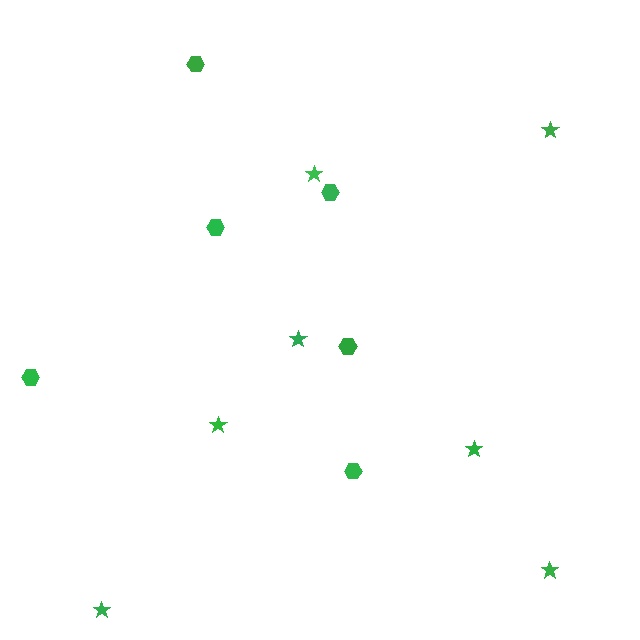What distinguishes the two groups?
There are 2 groups: one group of stars (7) and one group of hexagons (6).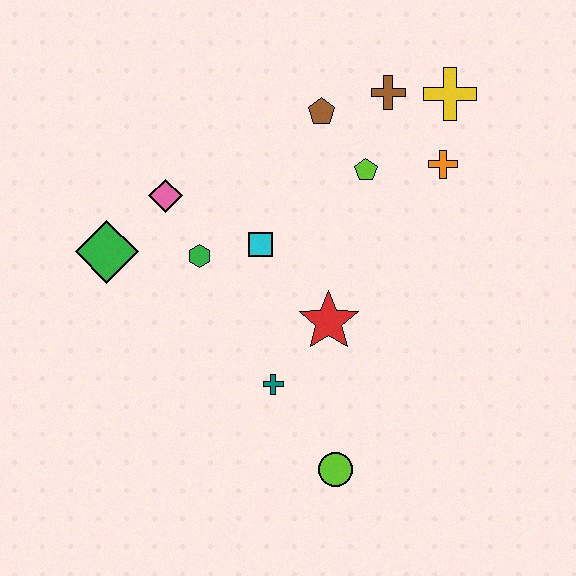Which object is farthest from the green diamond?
The yellow cross is farthest from the green diamond.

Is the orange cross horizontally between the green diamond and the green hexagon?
No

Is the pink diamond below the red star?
No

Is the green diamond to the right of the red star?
No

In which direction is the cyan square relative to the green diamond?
The cyan square is to the right of the green diamond.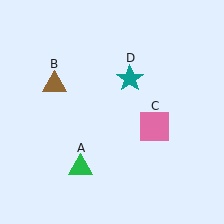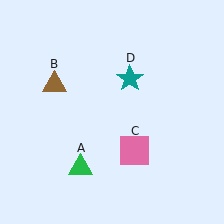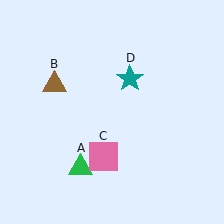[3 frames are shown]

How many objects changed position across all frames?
1 object changed position: pink square (object C).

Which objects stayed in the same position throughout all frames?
Green triangle (object A) and brown triangle (object B) and teal star (object D) remained stationary.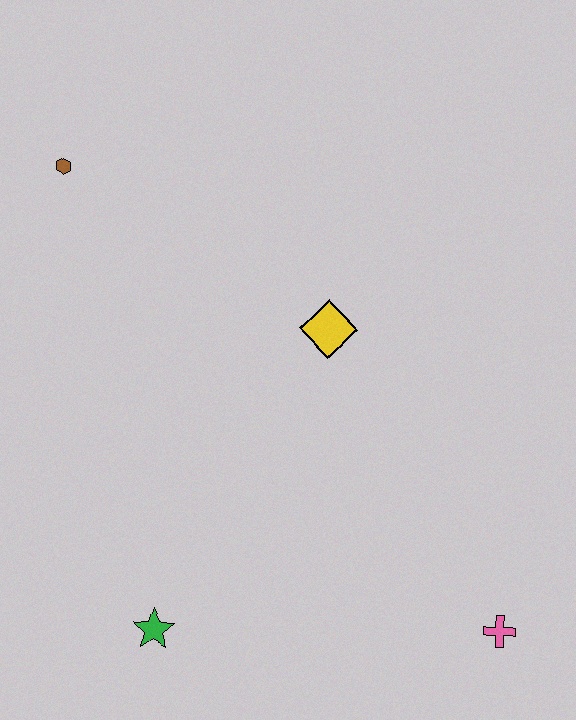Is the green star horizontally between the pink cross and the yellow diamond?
No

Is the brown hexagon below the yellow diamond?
No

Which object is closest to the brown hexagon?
The yellow diamond is closest to the brown hexagon.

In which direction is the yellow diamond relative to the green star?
The yellow diamond is above the green star.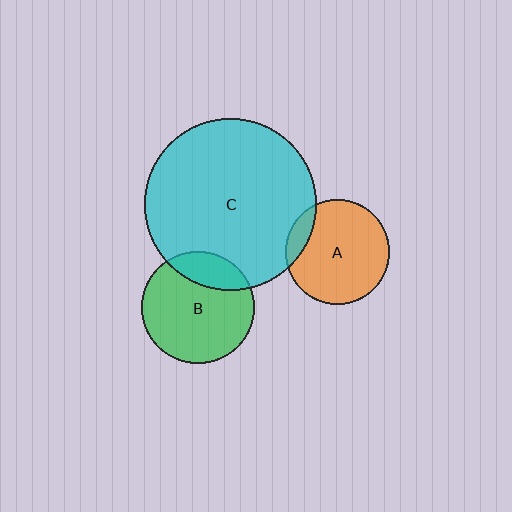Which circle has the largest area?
Circle C (cyan).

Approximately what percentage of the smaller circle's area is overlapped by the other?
Approximately 20%.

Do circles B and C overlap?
Yes.